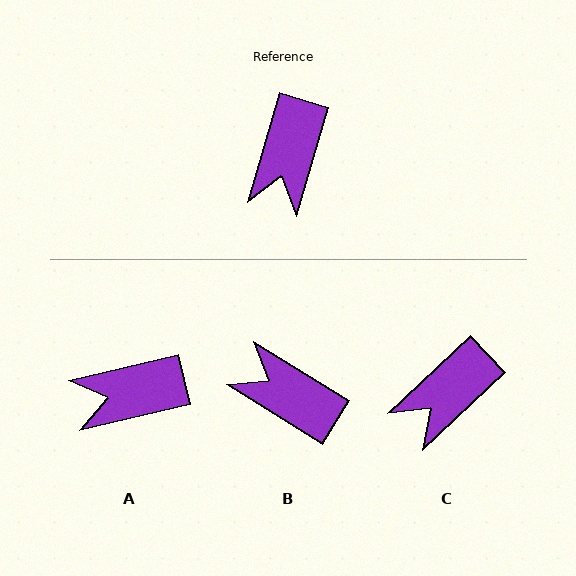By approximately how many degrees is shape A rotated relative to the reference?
Approximately 60 degrees clockwise.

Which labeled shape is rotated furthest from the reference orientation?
B, about 105 degrees away.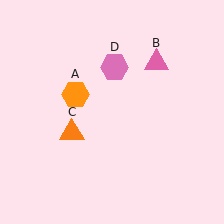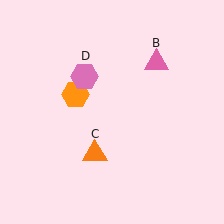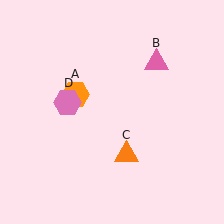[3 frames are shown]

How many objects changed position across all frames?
2 objects changed position: orange triangle (object C), pink hexagon (object D).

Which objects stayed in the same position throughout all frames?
Orange hexagon (object A) and pink triangle (object B) remained stationary.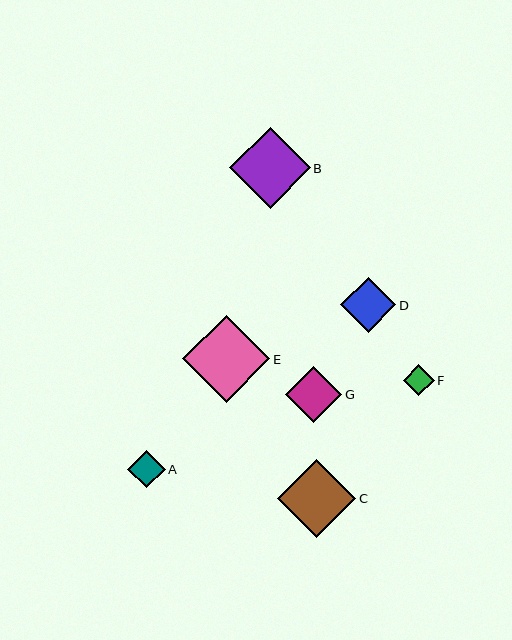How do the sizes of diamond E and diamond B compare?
Diamond E and diamond B are approximately the same size.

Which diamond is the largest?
Diamond E is the largest with a size of approximately 87 pixels.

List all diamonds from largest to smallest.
From largest to smallest: E, B, C, G, D, A, F.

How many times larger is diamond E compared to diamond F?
Diamond E is approximately 2.8 times the size of diamond F.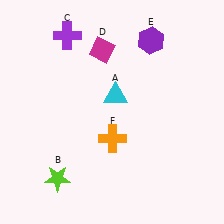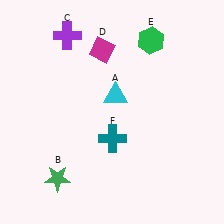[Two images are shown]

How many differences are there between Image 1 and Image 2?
There are 3 differences between the two images.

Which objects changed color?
B changed from lime to green. E changed from purple to green. F changed from orange to teal.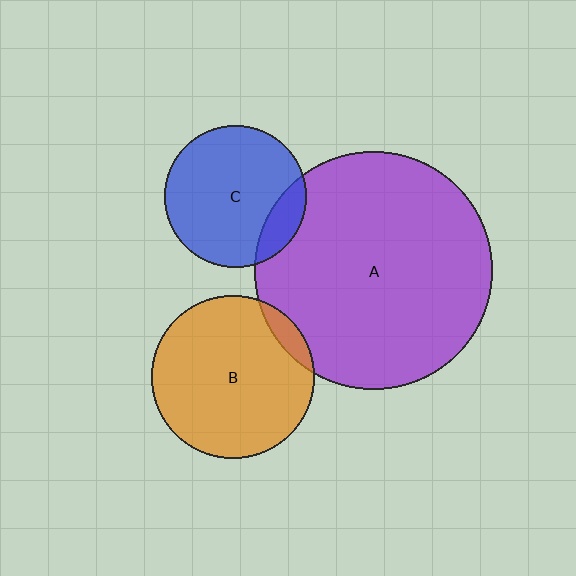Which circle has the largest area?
Circle A (purple).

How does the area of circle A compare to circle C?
Approximately 2.8 times.